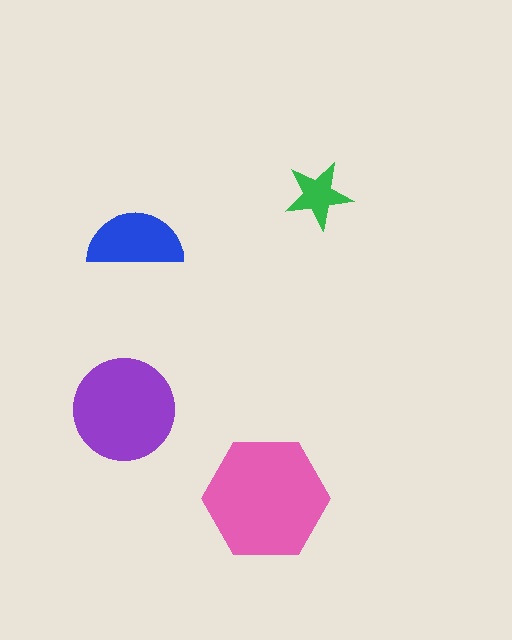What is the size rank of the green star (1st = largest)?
4th.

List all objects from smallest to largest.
The green star, the blue semicircle, the purple circle, the pink hexagon.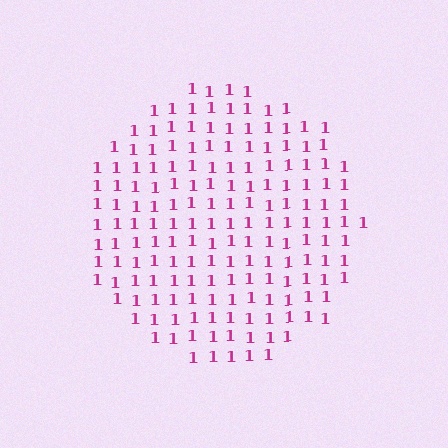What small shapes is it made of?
It is made of small digit 1's.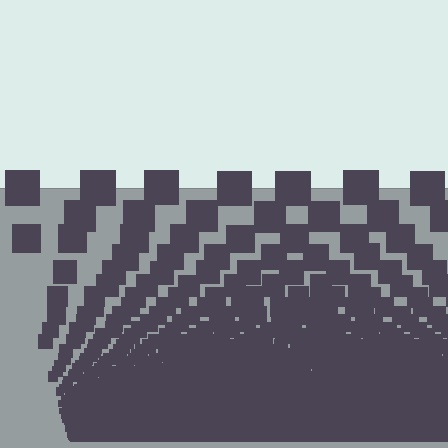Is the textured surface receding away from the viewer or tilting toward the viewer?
The surface appears to tilt toward the viewer. Texture elements get larger and sparser toward the top.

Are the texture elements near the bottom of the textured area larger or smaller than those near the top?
Smaller. The gradient is inverted — elements near the bottom are smaller and denser.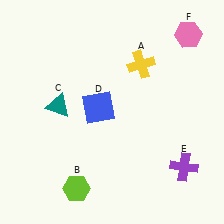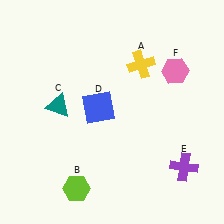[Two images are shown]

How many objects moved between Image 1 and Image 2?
1 object moved between the two images.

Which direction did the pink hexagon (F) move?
The pink hexagon (F) moved down.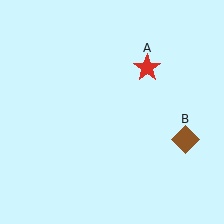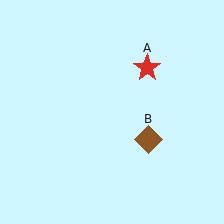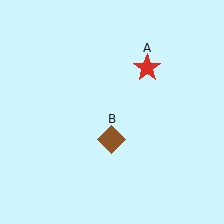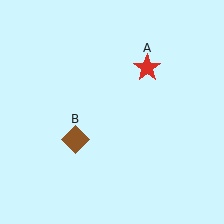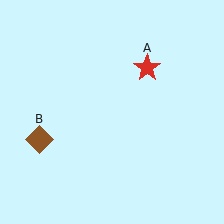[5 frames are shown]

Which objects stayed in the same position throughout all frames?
Red star (object A) remained stationary.